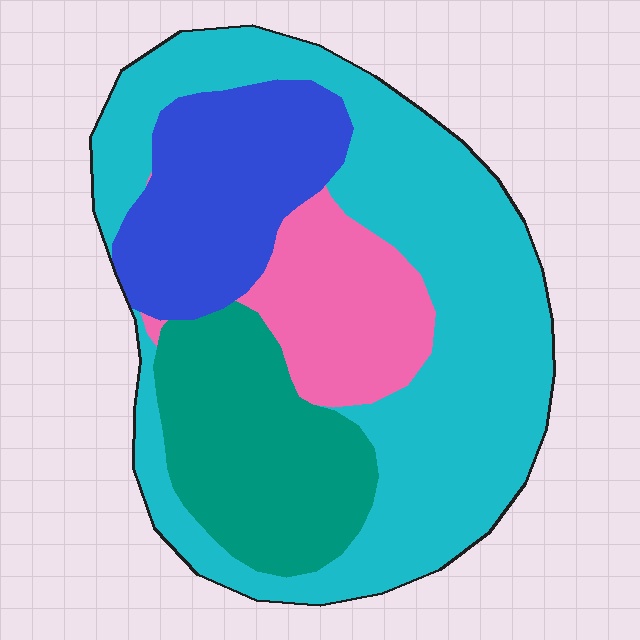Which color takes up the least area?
Pink, at roughly 15%.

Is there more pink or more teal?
Teal.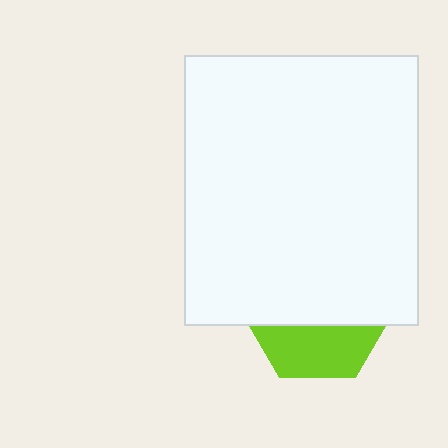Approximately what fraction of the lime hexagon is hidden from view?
Roughly 63% of the lime hexagon is hidden behind the white rectangle.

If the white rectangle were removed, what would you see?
You would see the complete lime hexagon.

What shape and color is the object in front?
The object in front is a white rectangle.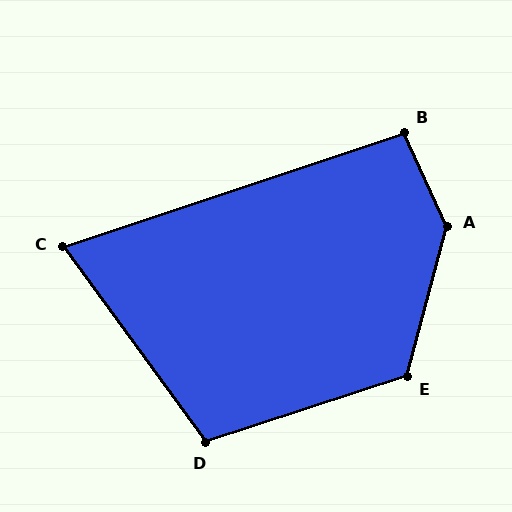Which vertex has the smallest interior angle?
C, at approximately 72 degrees.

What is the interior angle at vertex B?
Approximately 96 degrees (obtuse).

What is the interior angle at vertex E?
Approximately 123 degrees (obtuse).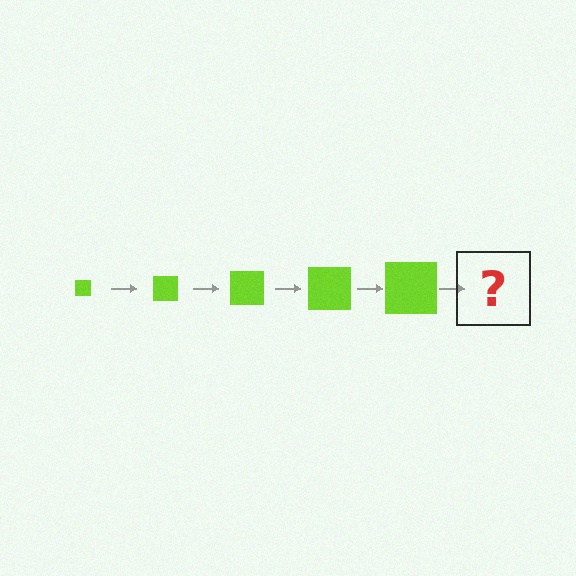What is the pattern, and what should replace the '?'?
The pattern is that the square gets progressively larger each step. The '?' should be a lime square, larger than the previous one.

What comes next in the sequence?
The next element should be a lime square, larger than the previous one.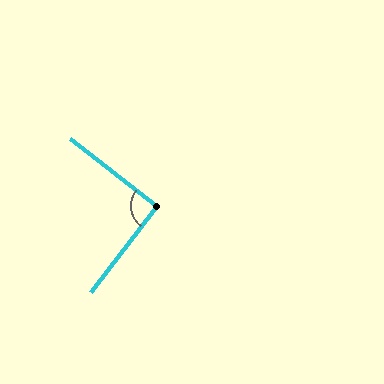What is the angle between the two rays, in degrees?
Approximately 91 degrees.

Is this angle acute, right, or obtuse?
It is approximately a right angle.